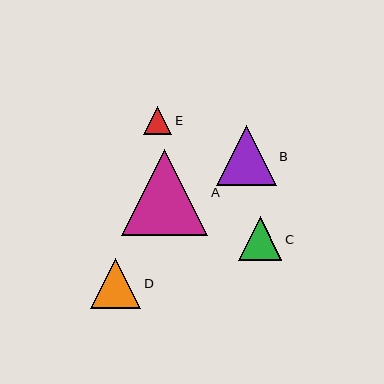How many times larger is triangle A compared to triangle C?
Triangle A is approximately 2.0 times the size of triangle C.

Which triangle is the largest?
Triangle A is the largest with a size of approximately 86 pixels.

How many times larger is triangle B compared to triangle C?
Triangle B is approximately 1.4 times the size of triangle C.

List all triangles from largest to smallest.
From largest to smallest: A, B, D, C, E.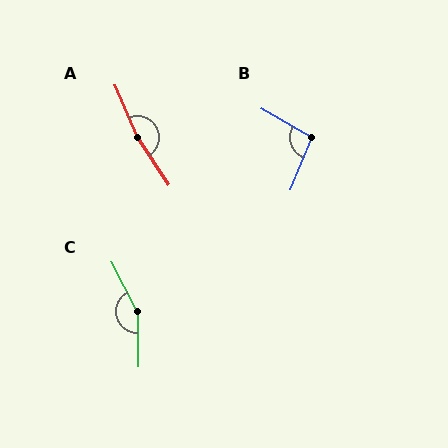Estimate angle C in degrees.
Approximately 154 degrees.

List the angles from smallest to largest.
B (97°), C (154°), A (169°).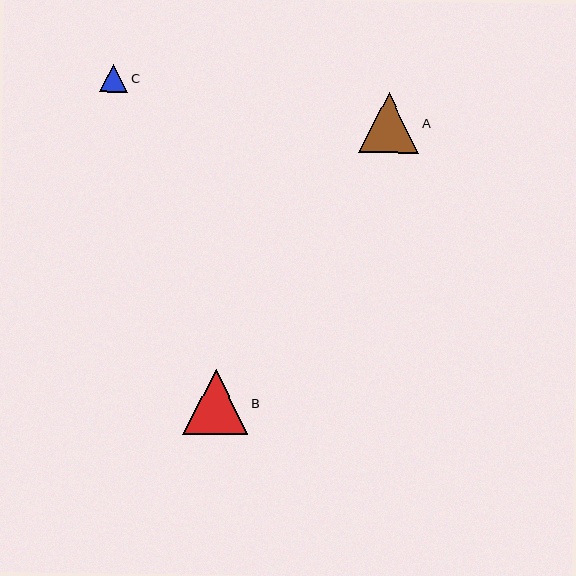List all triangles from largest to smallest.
From largest to smallest: B, A, C.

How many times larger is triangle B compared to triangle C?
Triangle B is approximately 2.2 times the size of triangle C.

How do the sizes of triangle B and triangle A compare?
Triangle B and triangle A are approximately the same size.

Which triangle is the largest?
Triangle B is the largest with a size of approximately 65 pixels.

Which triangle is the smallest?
Triangle C is the smallest with a size of approximately 29 pixels.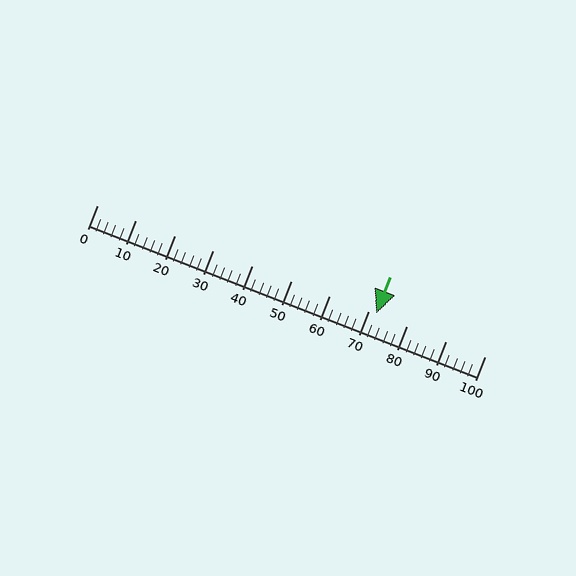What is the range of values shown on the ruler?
The ruler shows values from 0 to 100.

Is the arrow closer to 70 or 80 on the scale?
The arrow is closer to 70.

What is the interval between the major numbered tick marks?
The major tick marks are spaced 10 units apart.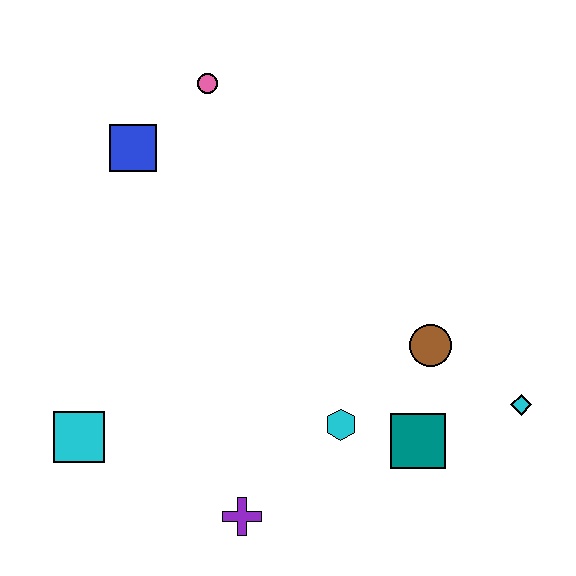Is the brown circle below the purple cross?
No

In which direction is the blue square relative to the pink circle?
The blue square is to the left of the pink circle.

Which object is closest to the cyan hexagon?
The teal square is closest to the cyan hexagon.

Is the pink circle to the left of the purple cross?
Yes